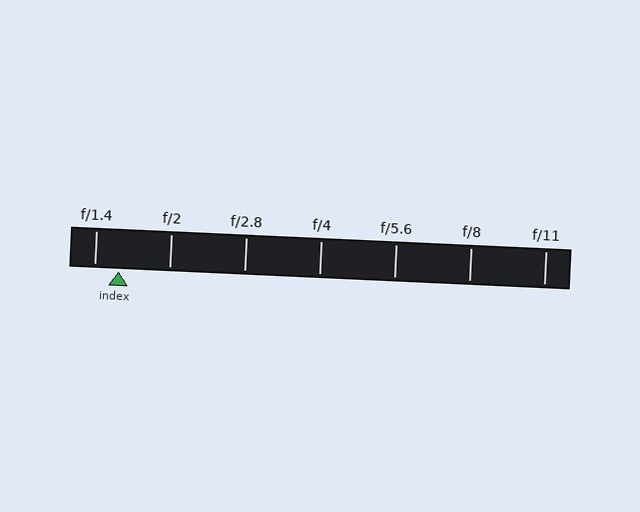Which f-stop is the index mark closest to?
The index mark is closest to f/1.4.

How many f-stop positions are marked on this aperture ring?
There are 7 f-stop positions marked.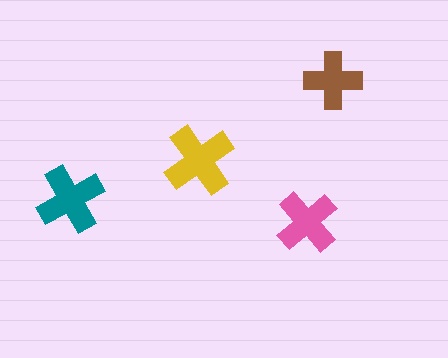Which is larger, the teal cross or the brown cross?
The teal one.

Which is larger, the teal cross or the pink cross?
The teal one.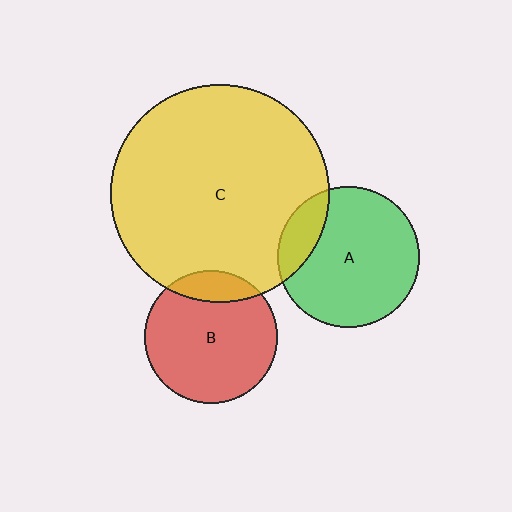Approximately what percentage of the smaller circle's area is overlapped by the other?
Approximately 15%.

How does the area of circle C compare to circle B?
Approximately 2.7 times.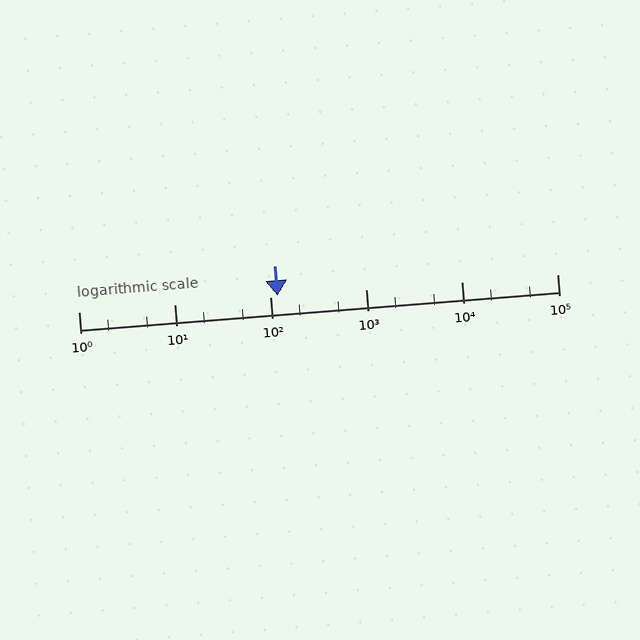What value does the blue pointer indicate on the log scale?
The pointer indicates approximately 120.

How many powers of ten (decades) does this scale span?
The scale spans 5 decades, from 1 to 100000.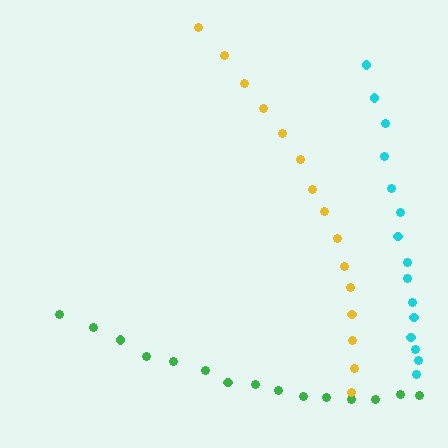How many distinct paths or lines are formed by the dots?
There are 3 distinct paths.